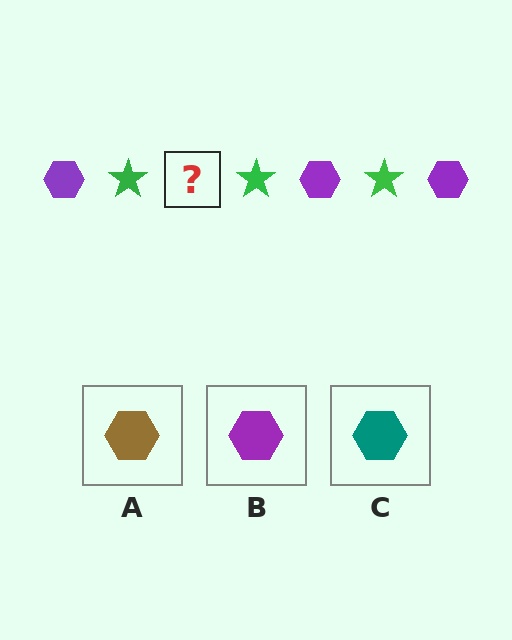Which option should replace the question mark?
Option B.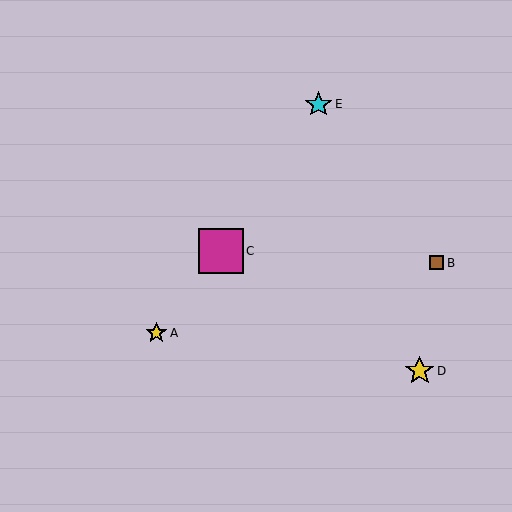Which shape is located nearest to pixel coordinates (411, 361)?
The yellow star (labeled D) at (420, 371) is nearest to that location.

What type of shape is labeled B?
Shape B is a brown square.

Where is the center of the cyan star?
The center of the cyan star is at (318, 104).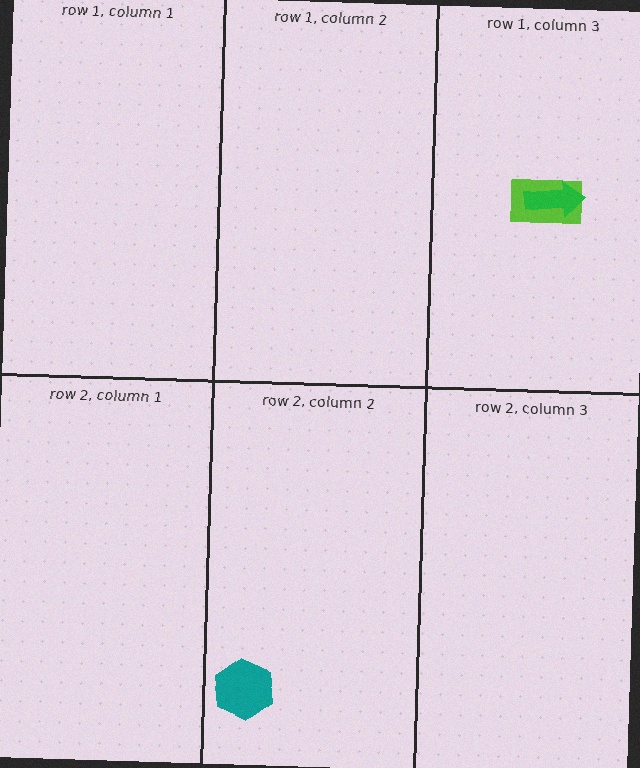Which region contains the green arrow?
The row 1, column 3 region.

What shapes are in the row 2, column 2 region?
The teal hexagon.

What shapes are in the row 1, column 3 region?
The lime rectangle, the green arrow.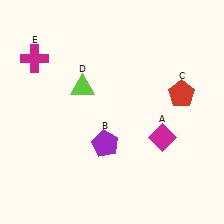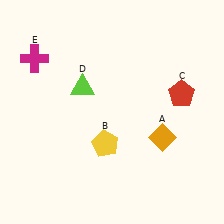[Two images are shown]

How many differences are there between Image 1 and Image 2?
There are 2 differences between the two images.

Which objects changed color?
A changed from magenta to orange. B changed from purple to yellow.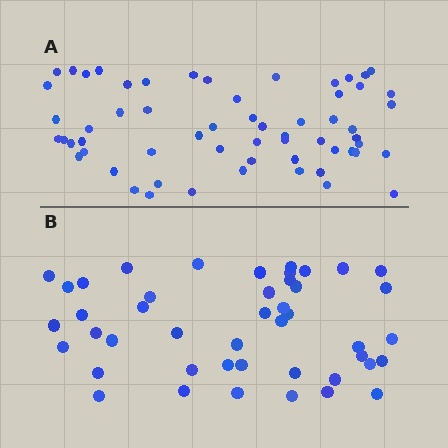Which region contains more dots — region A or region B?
Region A (the top region) has more dots.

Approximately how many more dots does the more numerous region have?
Region A has approximately 15 more dots than region B.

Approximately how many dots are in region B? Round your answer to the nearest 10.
About 40 dots. (The exact count is 45, which rounds to 40.)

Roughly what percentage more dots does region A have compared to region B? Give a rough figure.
About 35% more.